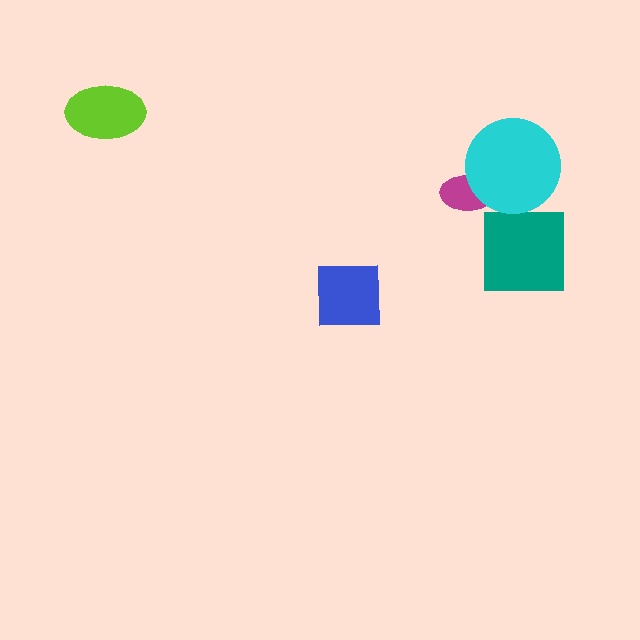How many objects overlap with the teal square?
0 objects overlap with the teal square.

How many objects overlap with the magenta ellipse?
1 object overlaps with the magenta ellipse.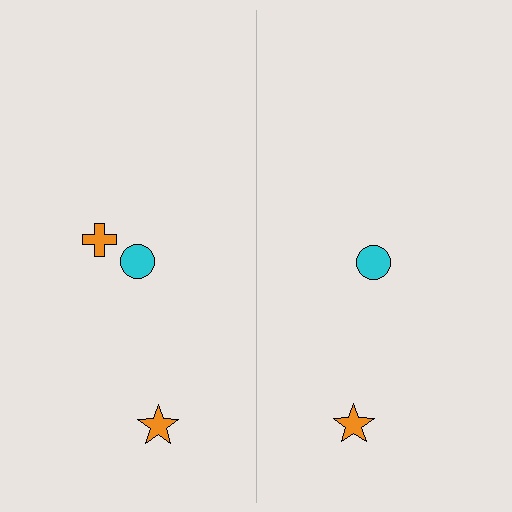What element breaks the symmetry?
A orange cross is missing from the right side.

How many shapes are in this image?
There are 5 shapes in this image.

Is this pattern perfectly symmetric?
No, the pattern is not perfectly symmetric. A orange cross is missing from the right side.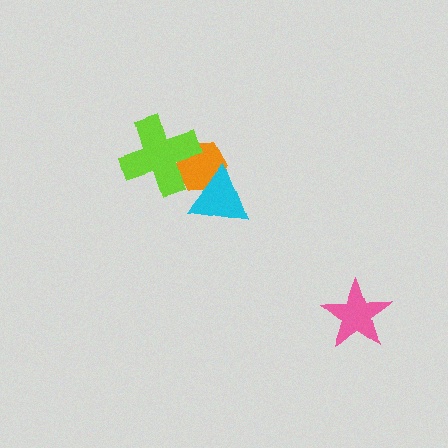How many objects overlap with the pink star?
0 objects overlap with the pink star.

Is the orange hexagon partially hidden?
Yes, it is partially covered by another shape.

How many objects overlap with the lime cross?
1 object overlaps with the lime cross.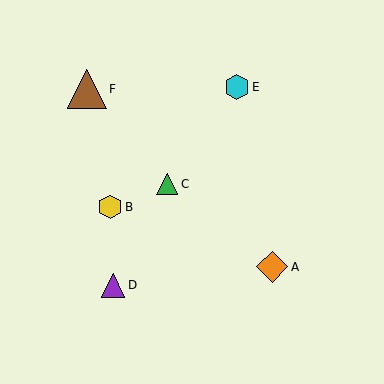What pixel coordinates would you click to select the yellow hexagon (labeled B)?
Click at (110, 207) to select the yellow hexagon B.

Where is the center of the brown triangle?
The center of the brown triangle is at (87, 89).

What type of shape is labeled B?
Shape B is a yellow hexagon.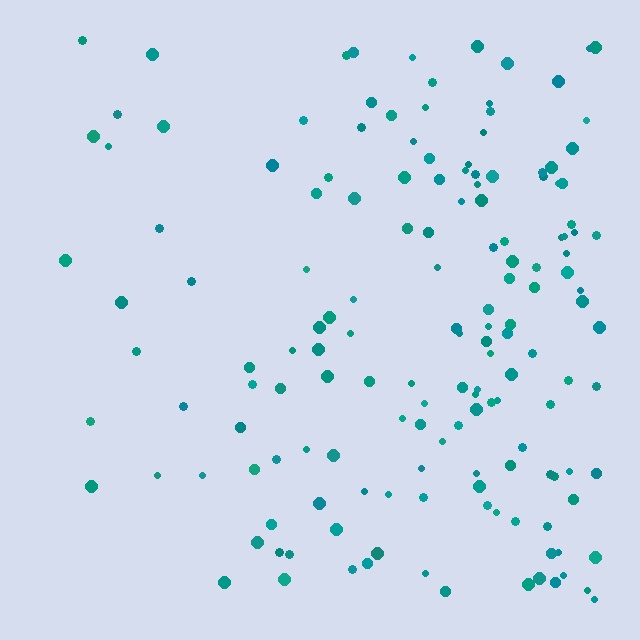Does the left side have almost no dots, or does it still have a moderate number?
Still a moderate number, just noticeably fewer than the right.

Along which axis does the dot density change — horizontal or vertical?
Horizontal.